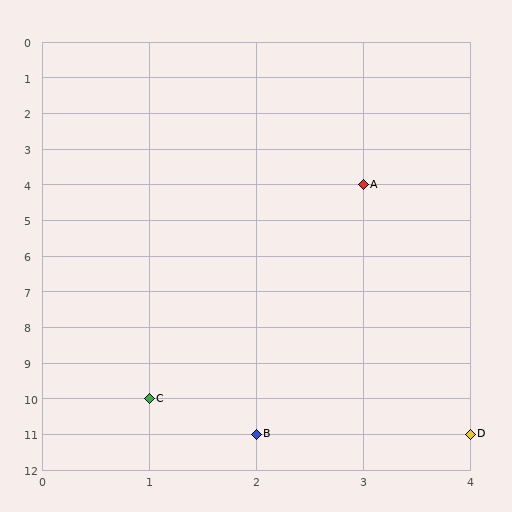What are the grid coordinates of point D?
Point D is at grid coordinates (4, 11).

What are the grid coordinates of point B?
Point B is at grid coordinates (2, 11).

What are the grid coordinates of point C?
Point C is at grid coordinates (1, 10).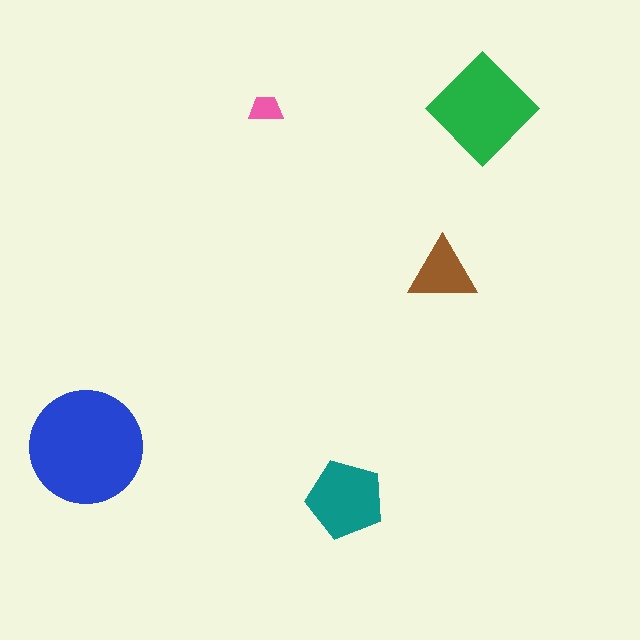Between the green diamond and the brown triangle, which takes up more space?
The green diamond.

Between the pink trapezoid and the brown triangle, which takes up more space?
The brown triangle.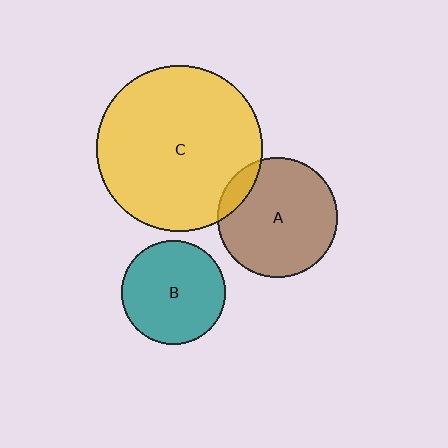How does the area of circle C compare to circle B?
Approximately 2.5 times.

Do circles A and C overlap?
Yes.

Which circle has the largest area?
Circle C (yellow).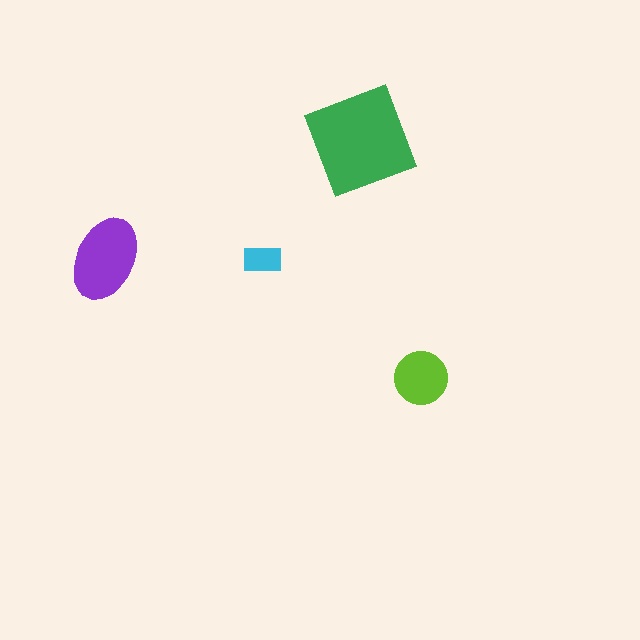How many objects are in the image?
There are 4 objects in the image.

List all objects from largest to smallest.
The green diamond, the purple ellipse, the lime circle, the cyan rectangle.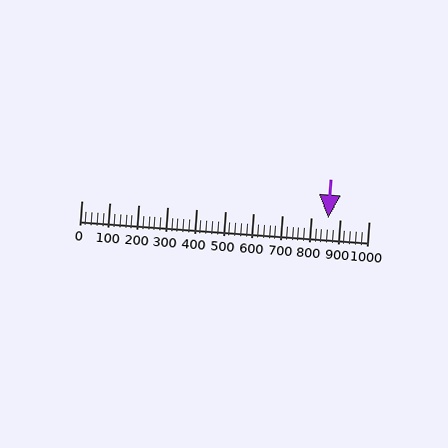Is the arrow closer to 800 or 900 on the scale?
The arrow is closer to 900.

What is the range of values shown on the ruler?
The ruler shows values from 0 to 1000.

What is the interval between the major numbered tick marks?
The major tick marks are spaced 100 units apart.